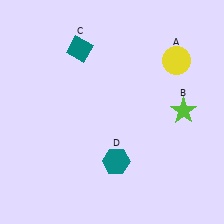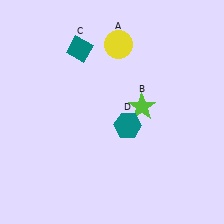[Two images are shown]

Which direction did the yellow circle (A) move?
The yellow circle (A) moved left.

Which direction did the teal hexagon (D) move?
The teal hexagon (D) moved up.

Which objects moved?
The objects that moved are: the yellow circle (A), the lime star (B), the teal hexagon (D).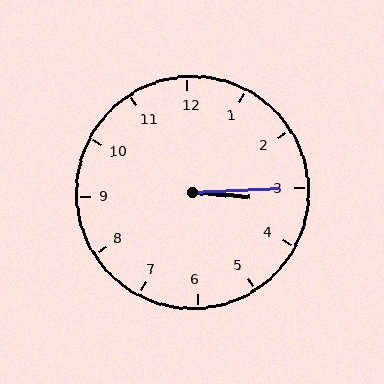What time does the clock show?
3:15.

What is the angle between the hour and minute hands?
Approximately 8 degrees.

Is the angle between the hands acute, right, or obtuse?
It is acute.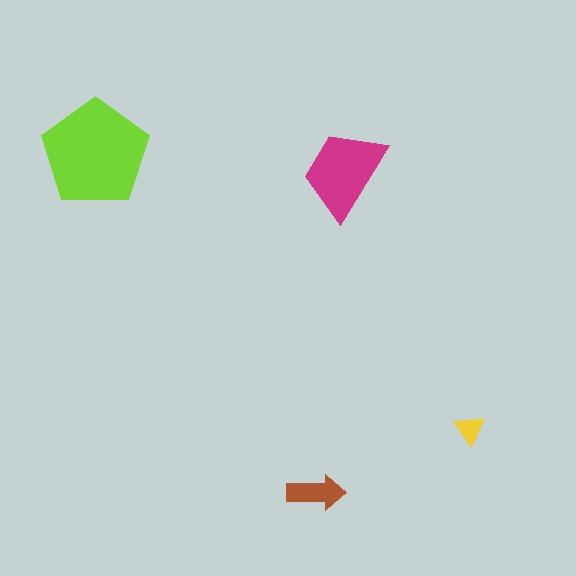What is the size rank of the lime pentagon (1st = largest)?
1st.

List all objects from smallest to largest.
The yellow triangle, the brown arrow, the magenta trapezoid, the lime pentagon.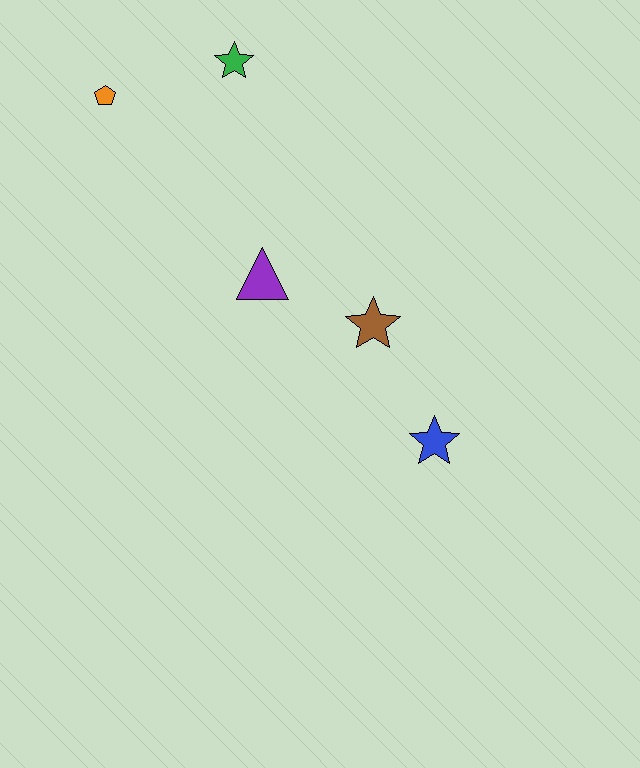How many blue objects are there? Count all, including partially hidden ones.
There is 1 blue object.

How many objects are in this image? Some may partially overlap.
There are 5 objects.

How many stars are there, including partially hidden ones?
There are 3 stars.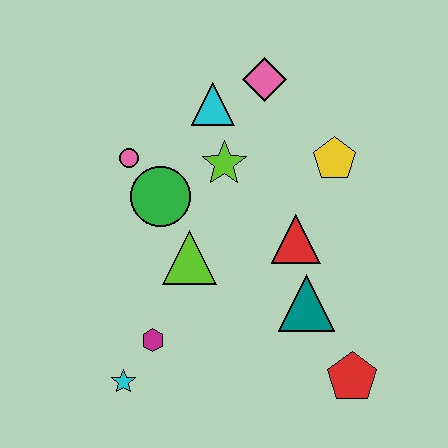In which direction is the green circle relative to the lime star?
The green circle is to the left of the lime star.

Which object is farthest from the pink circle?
The red pentagon is farthest from the pink circle.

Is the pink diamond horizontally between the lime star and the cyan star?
No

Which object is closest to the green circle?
The pink circle is closest to the green circle.